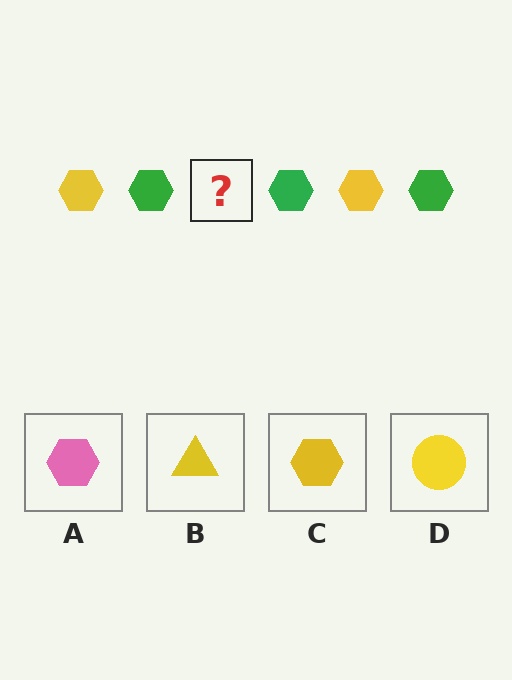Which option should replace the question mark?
Option C.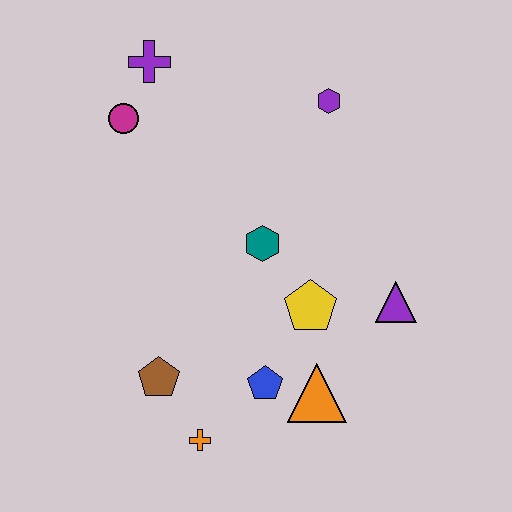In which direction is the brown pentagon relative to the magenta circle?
The brown pentagon is below the magenta circle.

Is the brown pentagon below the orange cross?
No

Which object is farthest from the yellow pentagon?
The purple cross is farthest from the yellow pentagon.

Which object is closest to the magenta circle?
The purple cross is closest to the magenta circle.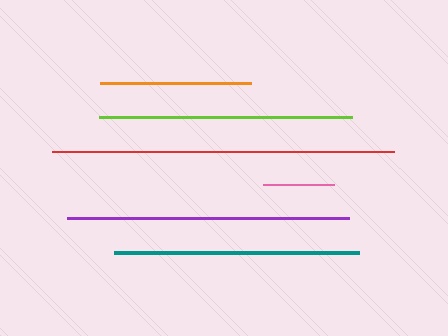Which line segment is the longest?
The red line is the longest at approximately 342 pixels.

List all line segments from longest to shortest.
From longest to shortest: red, purple, lime, teal, orange, pink.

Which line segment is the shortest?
The pink line is the shortest at approximately 71 pixels.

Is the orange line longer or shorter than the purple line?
The purple line is longer than the orange line.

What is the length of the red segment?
The red segment is approximately 342 pixels long.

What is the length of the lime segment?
The lime segment is approximately 253 pixels long.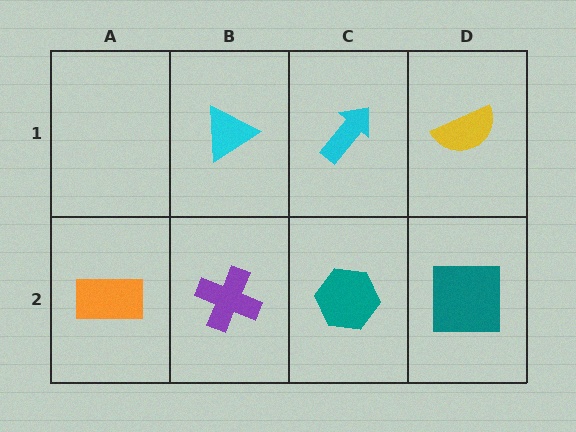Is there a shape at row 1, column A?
No, that cell is empty.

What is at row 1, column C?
A cyan arrow.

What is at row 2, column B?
A purple cross.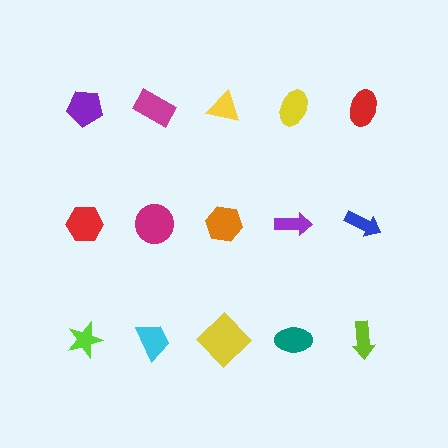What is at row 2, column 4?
A purple arrow.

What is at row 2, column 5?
A blue arrow.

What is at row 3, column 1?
A lime star.